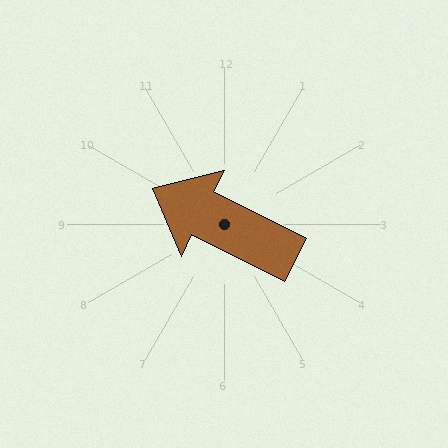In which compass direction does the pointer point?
Northwest.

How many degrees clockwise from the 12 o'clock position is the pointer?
Approximately 297 degrees.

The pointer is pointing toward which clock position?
Roughly 10 o'clock.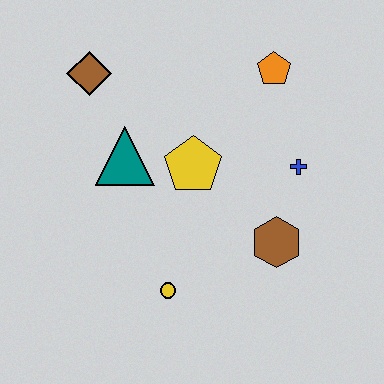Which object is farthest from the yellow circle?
The orange pentagon is farthest from the yellow circle.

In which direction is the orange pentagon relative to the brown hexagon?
The orange pentagon is above the brown hexagon.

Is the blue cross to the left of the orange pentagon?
No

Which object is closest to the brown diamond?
The teal triangle is closest to the brown diamond.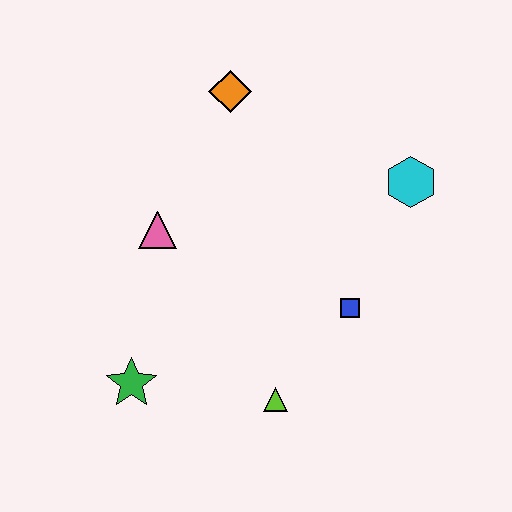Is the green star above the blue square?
No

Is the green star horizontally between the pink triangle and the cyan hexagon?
No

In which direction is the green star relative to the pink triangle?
The green star is below the pink triangle.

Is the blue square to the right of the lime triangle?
Yes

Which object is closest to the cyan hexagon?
The blue square is closest to the cyan hexagon.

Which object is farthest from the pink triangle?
The cyan hexagon is farthest from the pink triangle.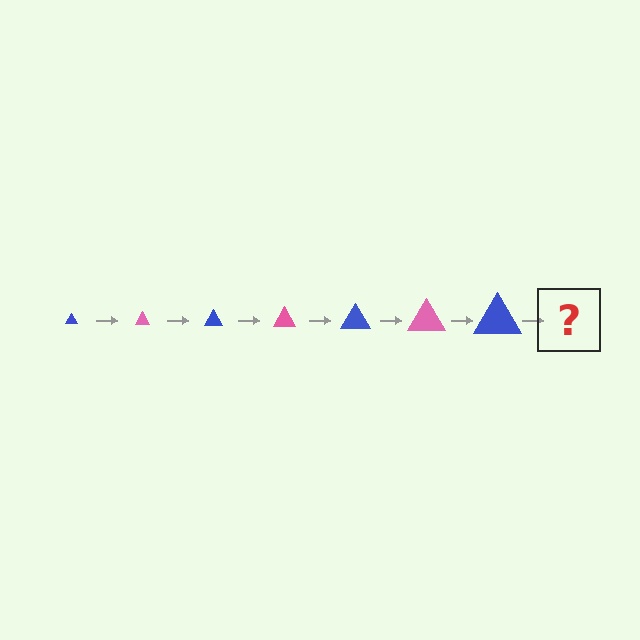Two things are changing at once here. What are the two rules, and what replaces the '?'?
The two rules are that the triangle grows larger each step and the color cycles through blue and pink. The '?' should be a pink triangle, larger than the previous one.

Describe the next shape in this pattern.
It should be a pink triangle, larger than the previous one.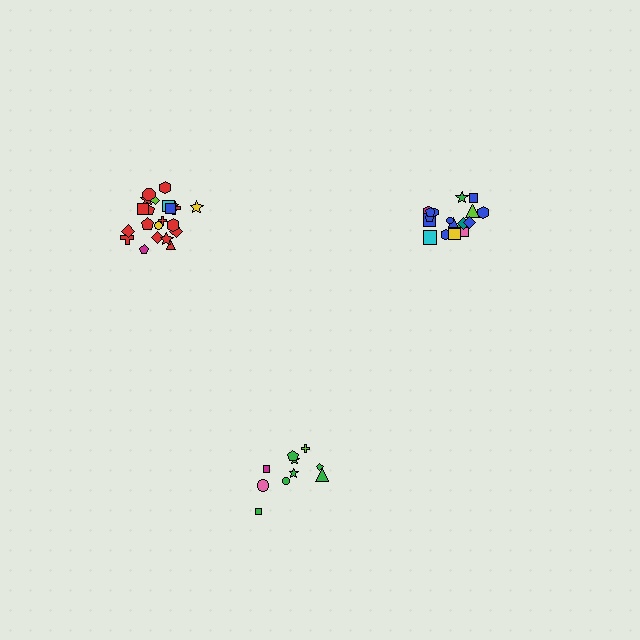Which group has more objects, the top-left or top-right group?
The top-left group.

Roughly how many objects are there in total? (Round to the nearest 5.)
Roughly 50 objects in total.